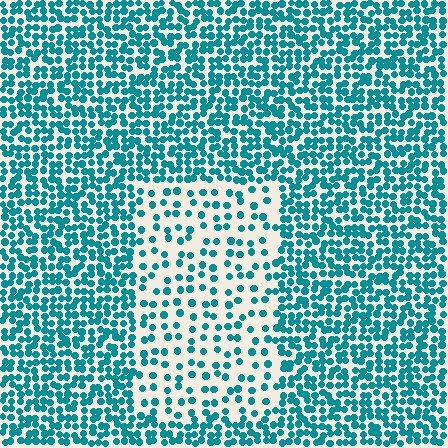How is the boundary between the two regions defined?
The boundary is defined by a change in element density (approximately 2.4x ratio). All elements are the same color, size, and shape.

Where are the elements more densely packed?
The elements are more densely packed outside the rectangle boundary.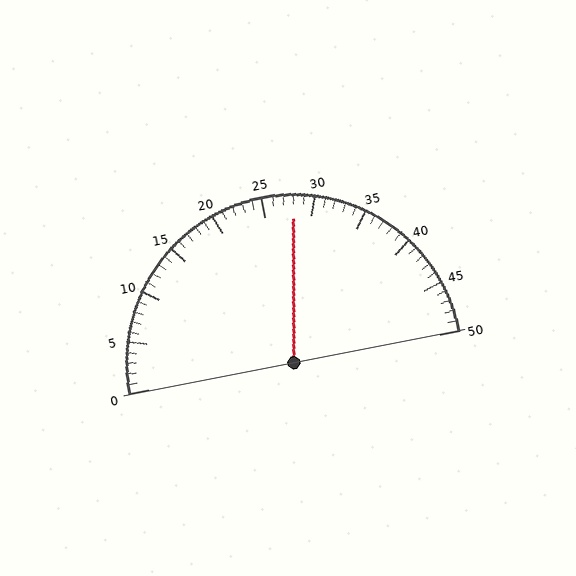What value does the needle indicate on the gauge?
The needle indicates approximately 28.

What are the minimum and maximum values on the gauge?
The gauge ranges from 0 to 50.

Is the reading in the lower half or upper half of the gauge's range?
The reading is in the upper half of the range (0 to 50).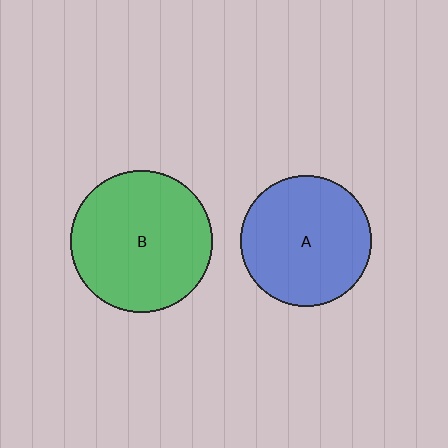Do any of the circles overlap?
No, none of the circles overlap.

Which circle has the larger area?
Circle B (green).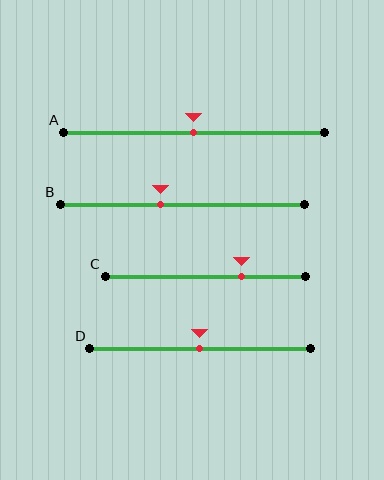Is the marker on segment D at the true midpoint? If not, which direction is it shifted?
Yes, the marker on segment D is at the true midpoint.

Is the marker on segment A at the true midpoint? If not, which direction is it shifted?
Yes, the marker on segment A is at the true midpoint.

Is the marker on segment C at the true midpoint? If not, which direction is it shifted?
No, the marker on segment C is shifted to the right by about 18% of the segment length.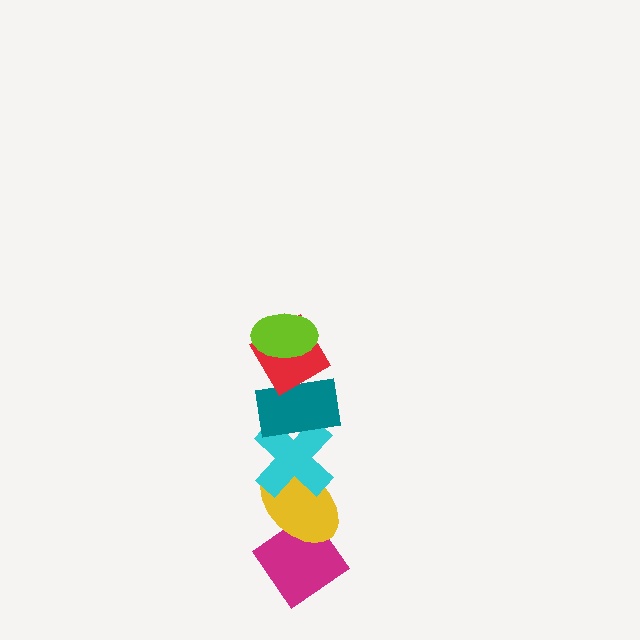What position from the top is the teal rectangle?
The teal rectangle is 3rd from the top.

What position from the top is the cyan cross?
The cyan cross is 4th from the top.